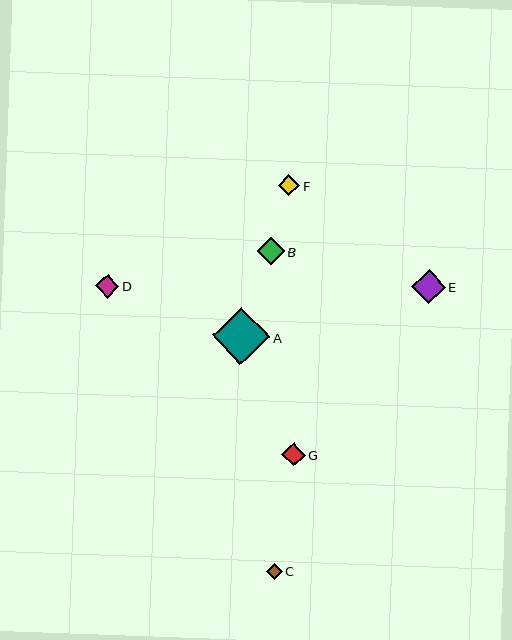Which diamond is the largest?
Diamond A is the largest with a size of approximately 57 pixels.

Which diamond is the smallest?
Diamond C is the smallest with a size of approximately 15 pixels.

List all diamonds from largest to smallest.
From largest to smallest: A, E, B, G, D, F, C.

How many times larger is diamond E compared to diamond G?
Diamond E is approximately 1.5 times the size of diamond G.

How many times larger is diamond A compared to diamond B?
Diamond A is approximately 2.0 times the size of diamond B.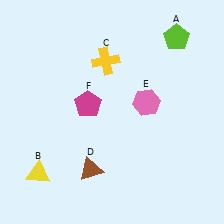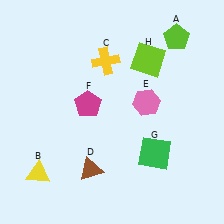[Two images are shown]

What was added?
A green square (G), a lime square (H) were added in Image 2.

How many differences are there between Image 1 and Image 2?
There are 2 differences between the two images.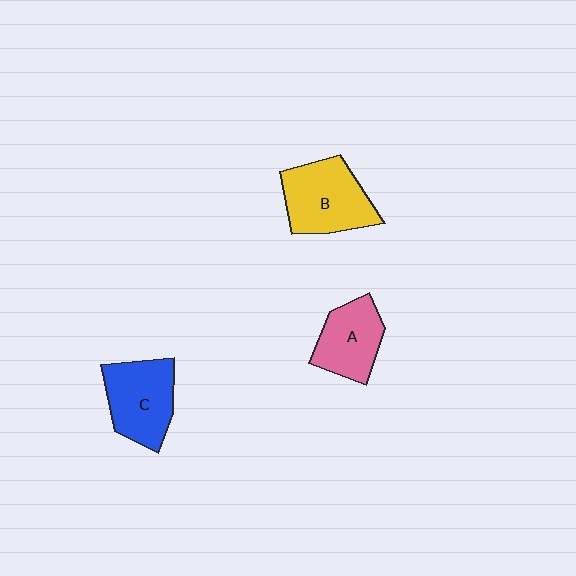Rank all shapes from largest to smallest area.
From largest to smallest: B (yellow), C (blue), A (pink).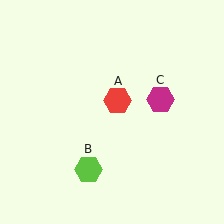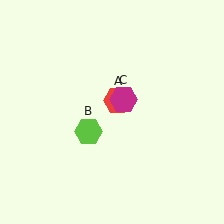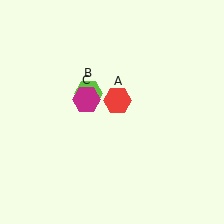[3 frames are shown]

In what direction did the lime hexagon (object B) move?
The lime hexagon (object B) moved up.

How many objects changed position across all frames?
2 objects changed position: lime hexagon (object B), magenta hexagon (object C).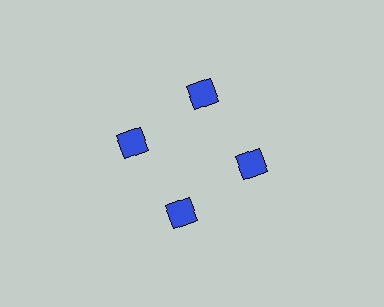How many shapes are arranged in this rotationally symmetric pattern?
There are 4 shapes, arranged in 4 groups of 1.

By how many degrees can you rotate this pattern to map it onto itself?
The pattern maps onto itself every 90 degrees of rotation.